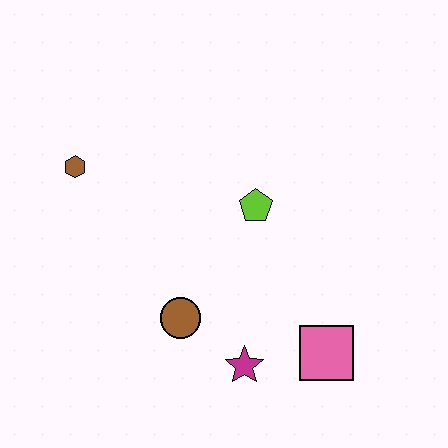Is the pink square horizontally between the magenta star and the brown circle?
No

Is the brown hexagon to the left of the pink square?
Yes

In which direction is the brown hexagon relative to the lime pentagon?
The brown hexagon is to the left of the lime pentagon.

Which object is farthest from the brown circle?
The brown hexagon is farthest from the brown circle.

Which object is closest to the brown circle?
The magenta star is closest to the brown circle.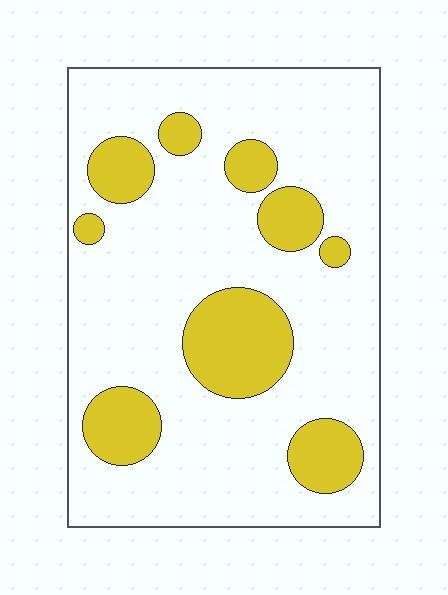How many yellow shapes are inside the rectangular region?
9.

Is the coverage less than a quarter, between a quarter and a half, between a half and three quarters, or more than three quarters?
Less than a quarter.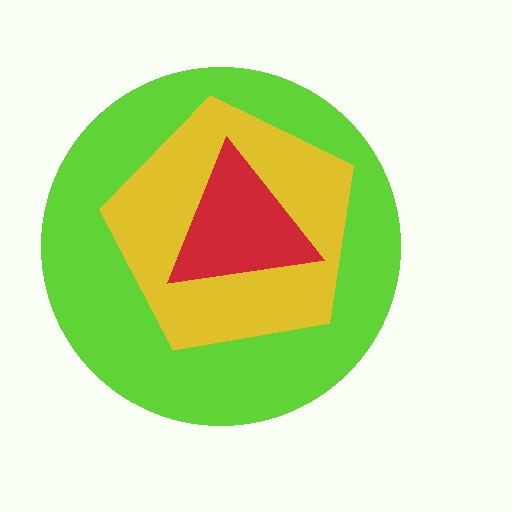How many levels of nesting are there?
3.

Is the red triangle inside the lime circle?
Yes.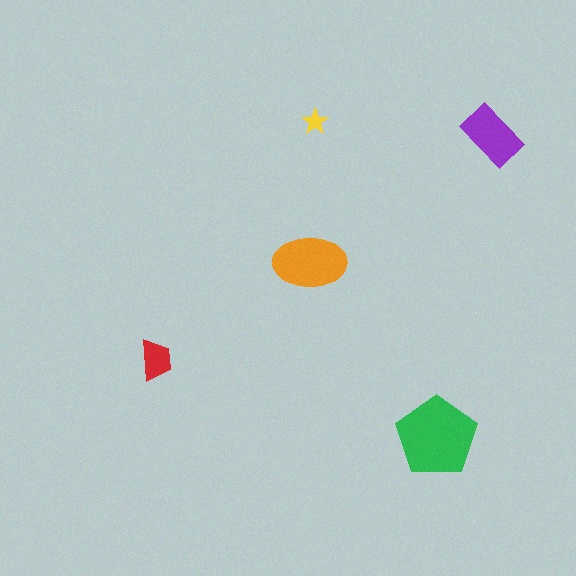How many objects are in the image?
There are 5 objects in the image.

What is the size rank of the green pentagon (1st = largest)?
1st.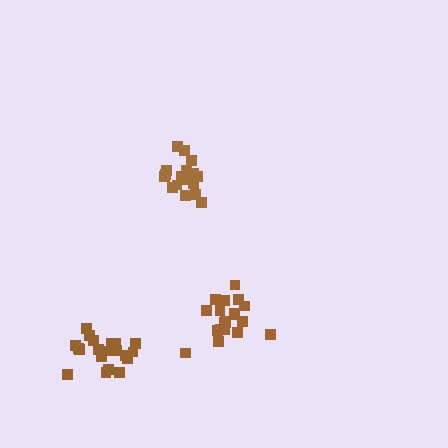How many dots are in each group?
Group 1: 18 dots, Group 2: 21 dots, Group 3: 21 dots (60 total).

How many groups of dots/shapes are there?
There are 3 groups.